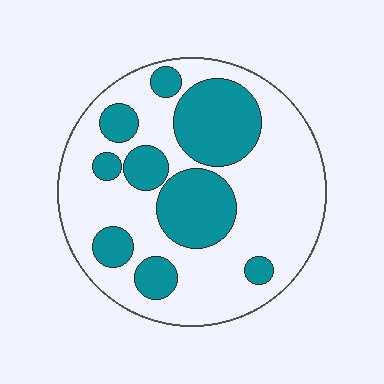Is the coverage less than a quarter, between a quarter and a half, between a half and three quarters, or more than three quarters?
Between a quarter and a half.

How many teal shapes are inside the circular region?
9.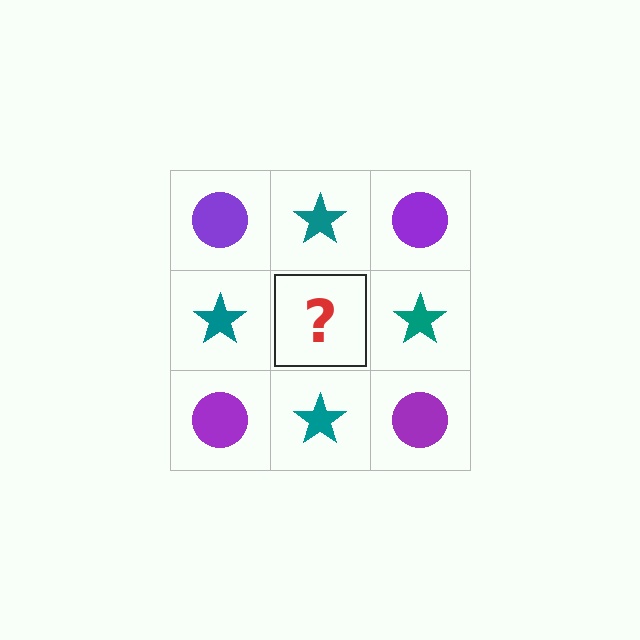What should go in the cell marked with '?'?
The missing cell should contain a purple circle.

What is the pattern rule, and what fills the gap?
The rule is that it alternates purple circle and teal star in a checkerboard pattern. The gap should be filled with a purple circle.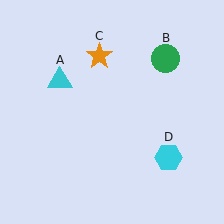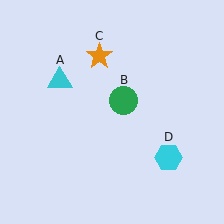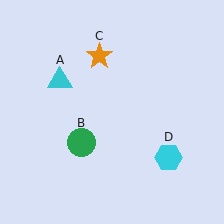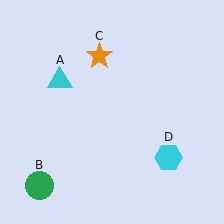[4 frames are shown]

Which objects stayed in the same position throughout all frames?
Cyan triangle (object A) and orange star (object C) and cyan hexagon (object D) remained stationary.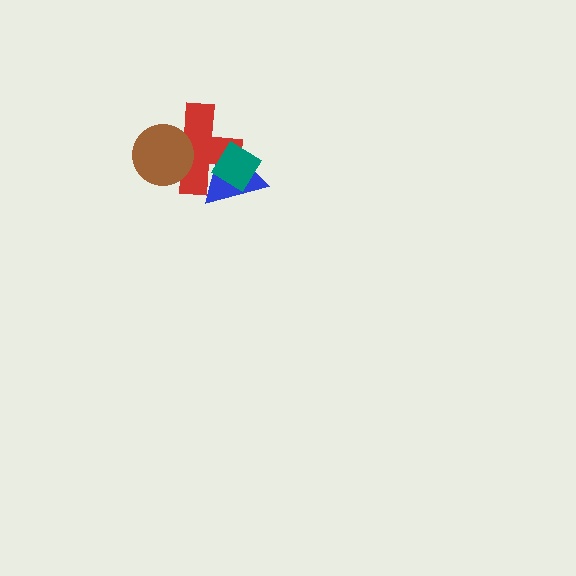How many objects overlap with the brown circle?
1 object overlaps with the brown circle.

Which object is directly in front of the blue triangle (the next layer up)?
The red cross is directly in front of the blue triangle.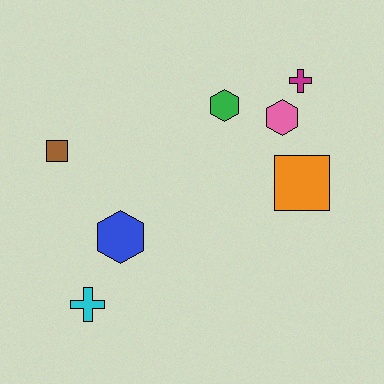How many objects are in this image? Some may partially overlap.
There are 7 objects.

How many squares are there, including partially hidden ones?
There are 2 squares.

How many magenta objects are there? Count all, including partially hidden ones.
There is 1 magenta object.